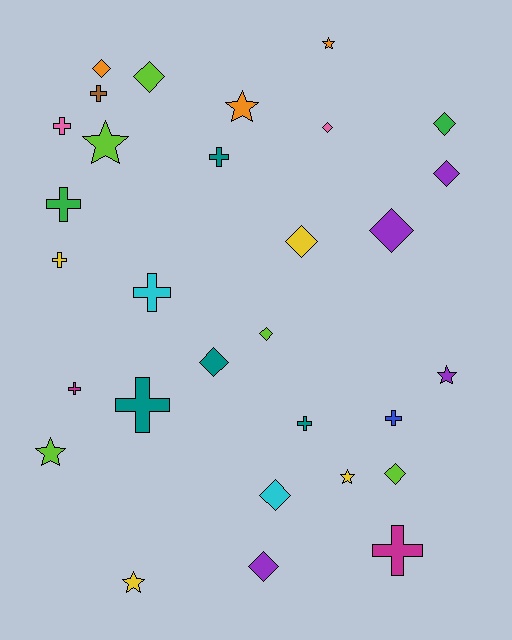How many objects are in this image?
There are 30 objects.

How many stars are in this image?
There are 7 stars.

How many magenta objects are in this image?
There are 2 magenta objects.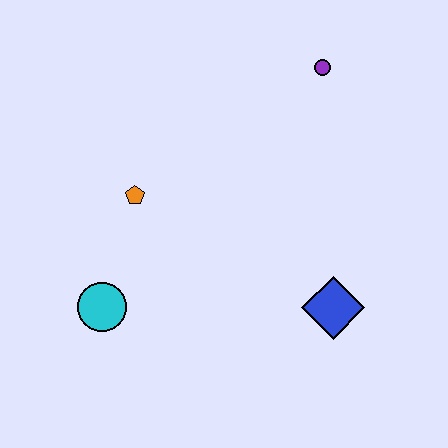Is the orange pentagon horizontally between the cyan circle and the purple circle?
Yes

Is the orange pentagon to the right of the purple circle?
No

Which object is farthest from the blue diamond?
The purple circle is farthest from the blue diamond.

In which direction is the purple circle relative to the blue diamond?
The purple circle is above the blue diamond.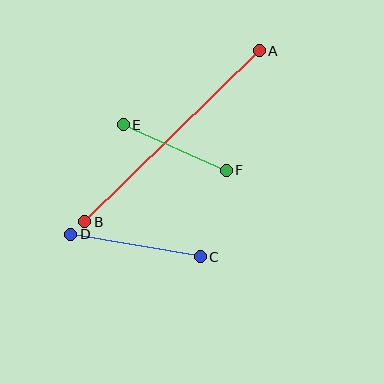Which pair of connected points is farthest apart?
Points A and B are farthest apart.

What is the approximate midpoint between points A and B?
The midpoint is at approximately (172, 136) pixels.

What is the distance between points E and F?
The distance is approximately 112 pixels.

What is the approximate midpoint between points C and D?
The midpoint is at approximately (135, 246) pixels.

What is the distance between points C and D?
The distance is approximately 132 pixels.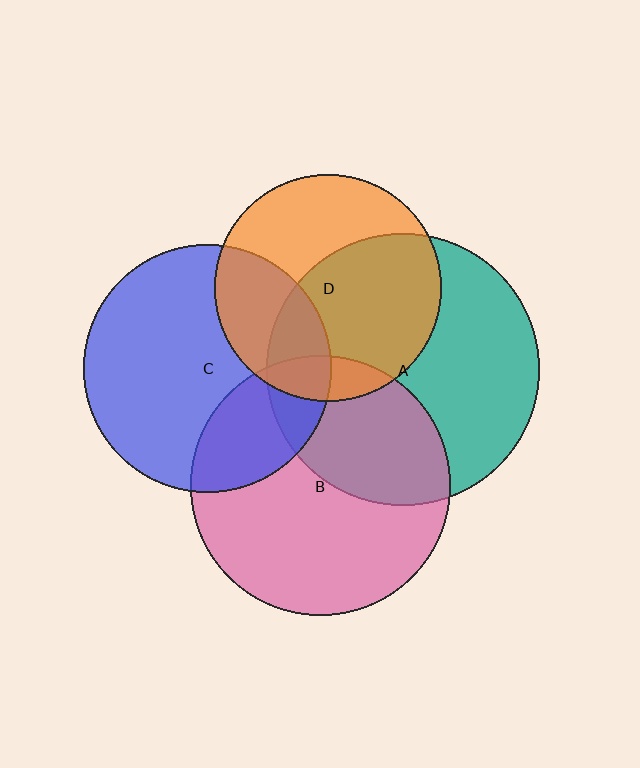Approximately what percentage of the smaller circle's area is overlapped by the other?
Approximately 10%.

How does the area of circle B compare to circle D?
Approximately 1.3 times.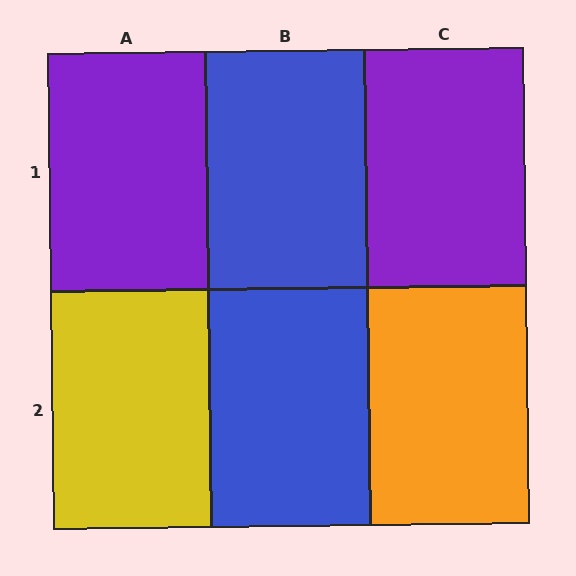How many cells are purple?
2 cells are purple.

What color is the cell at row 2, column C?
Orange.